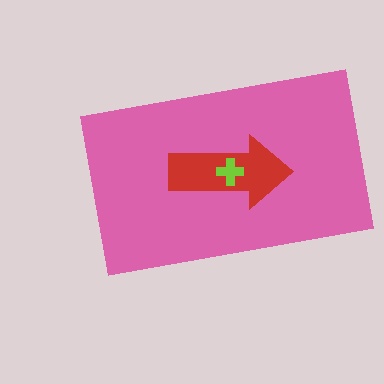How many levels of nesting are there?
3.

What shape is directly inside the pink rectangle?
The red arrow.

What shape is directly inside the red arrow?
The lime cross.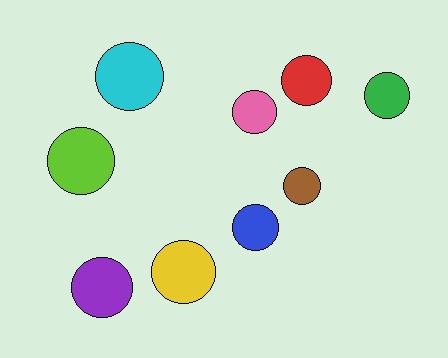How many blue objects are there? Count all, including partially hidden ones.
There is 1 blue object.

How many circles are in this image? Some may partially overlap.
There are 9 circles.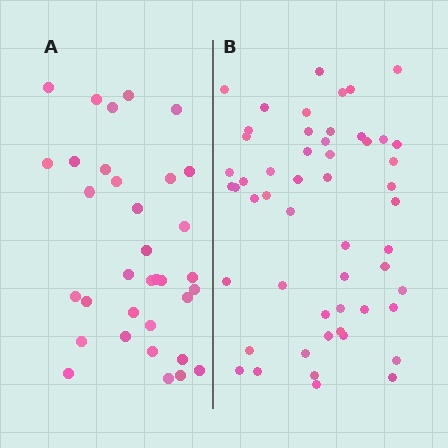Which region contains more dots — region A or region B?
Region B (the right region) has more dots.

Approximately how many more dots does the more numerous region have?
Region B has approximately 20 more dots than region A.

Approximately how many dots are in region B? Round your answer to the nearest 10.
About 50 dots. (The exact count is 53, which rounds to 50.)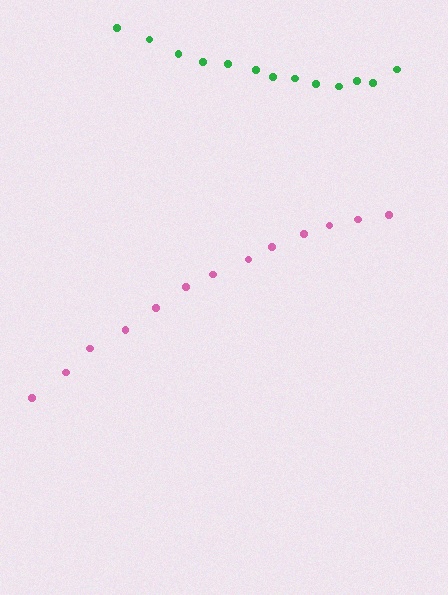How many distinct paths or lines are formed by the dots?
There are 2 distinct paths.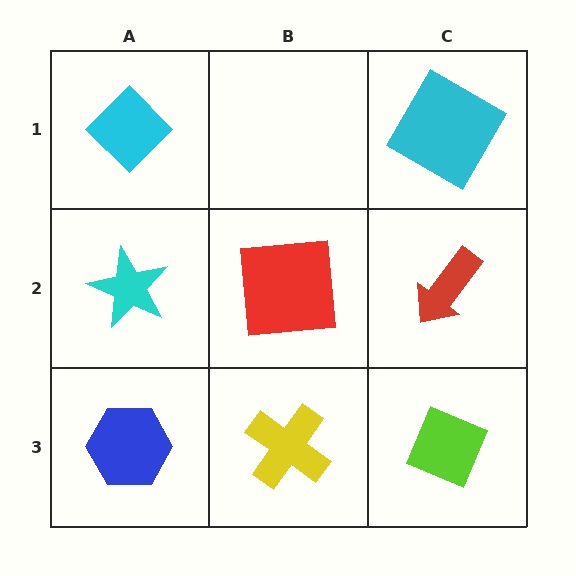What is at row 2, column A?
A cyan star.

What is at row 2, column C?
A red arrow.